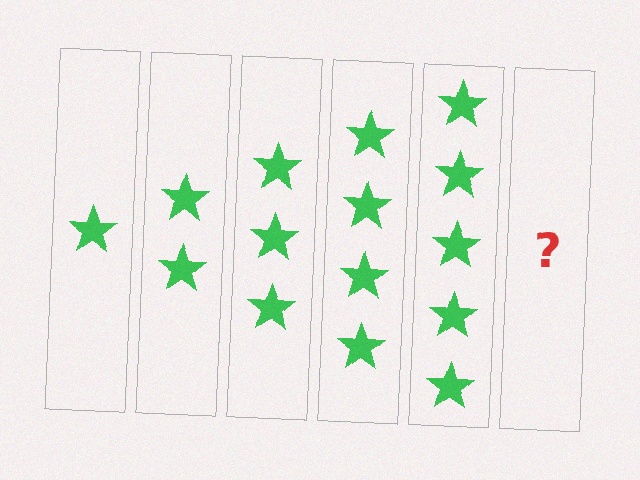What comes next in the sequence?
The next element should be 6 stars.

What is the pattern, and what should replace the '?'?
The pattern is that each step adds one more star. The '?' should be 6 stars.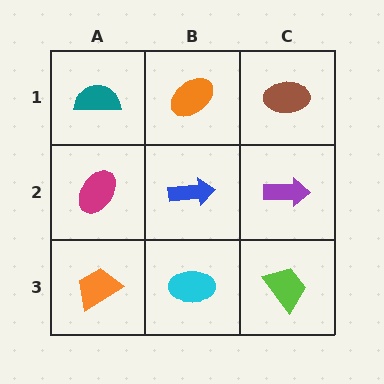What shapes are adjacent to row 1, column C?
A purple arrow (row 2, column C), an orange ellipse (row 1, column B).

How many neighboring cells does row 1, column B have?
3.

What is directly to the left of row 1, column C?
An orange ellipse.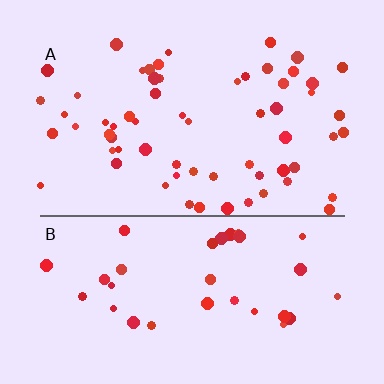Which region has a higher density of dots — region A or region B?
A (the top).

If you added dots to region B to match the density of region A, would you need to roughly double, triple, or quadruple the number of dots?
Approximately double.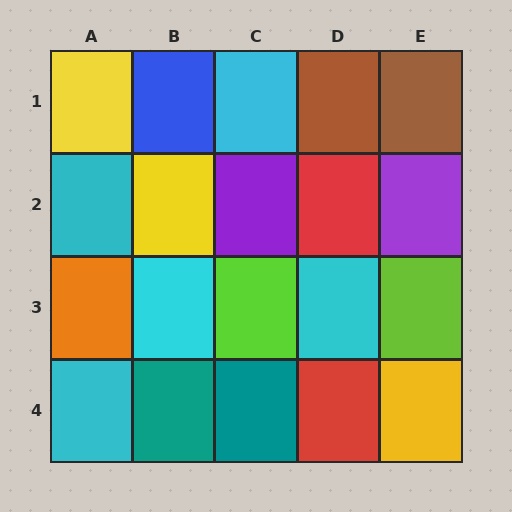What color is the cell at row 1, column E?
Brown.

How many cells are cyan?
5 cells are cyan.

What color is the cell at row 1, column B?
Blue.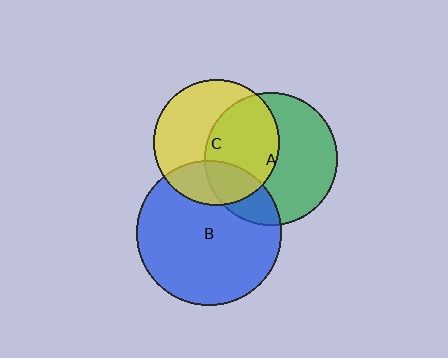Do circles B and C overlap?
Yes.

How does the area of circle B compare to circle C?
Approximately 1.3 times.